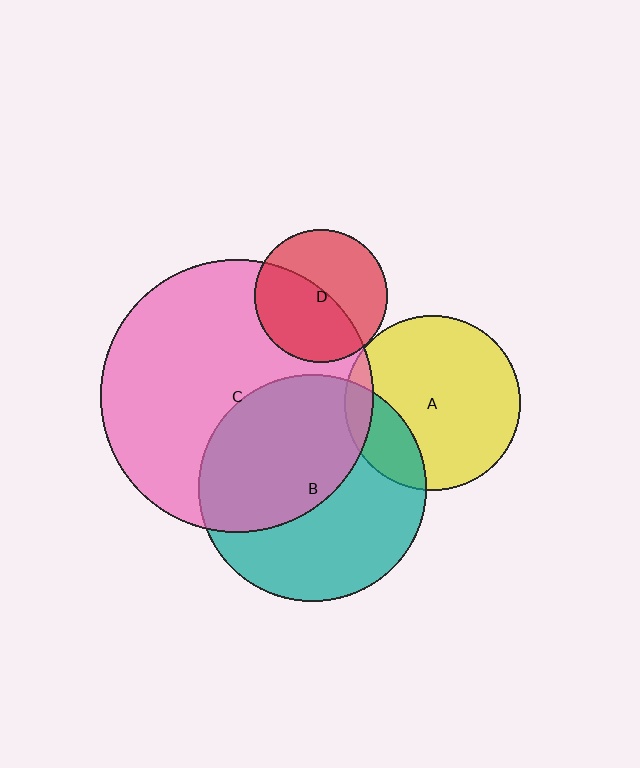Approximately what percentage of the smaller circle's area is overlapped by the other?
Approximately 10%.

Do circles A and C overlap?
Yes.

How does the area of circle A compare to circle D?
Approximately 1.7 times.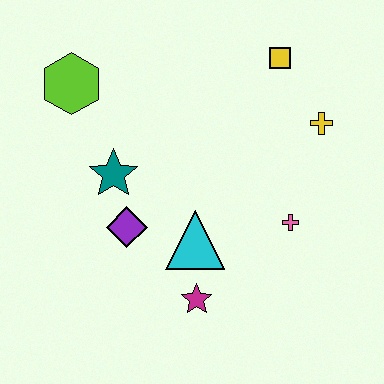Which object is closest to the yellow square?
The yellow cross is closest to the yellow square.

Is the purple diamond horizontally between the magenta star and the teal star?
Yes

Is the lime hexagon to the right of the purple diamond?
No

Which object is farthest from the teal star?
The yellow cross is farthest from the teal star.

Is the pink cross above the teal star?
No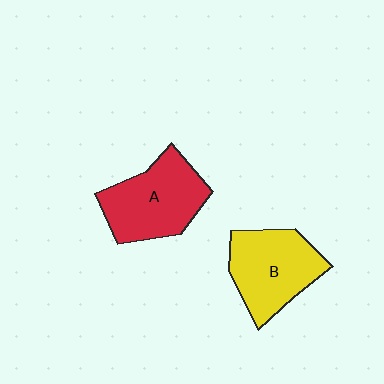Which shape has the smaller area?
Shape B (yellow).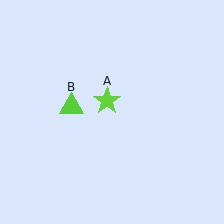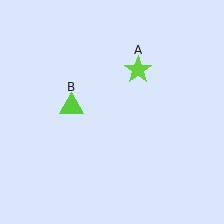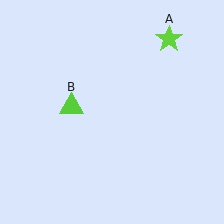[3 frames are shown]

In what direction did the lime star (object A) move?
The lime star (object A) moved up and to the right.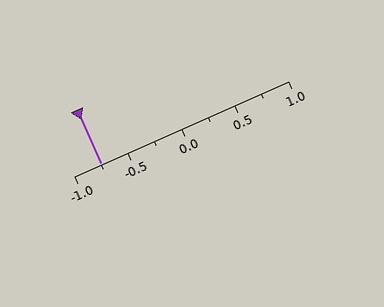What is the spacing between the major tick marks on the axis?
The major ticks are spaced 0.5 apart.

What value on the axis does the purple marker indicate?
The marker indicates approximately -0.75.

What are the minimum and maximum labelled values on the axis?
The axis runs from -1.0 to 1.0.